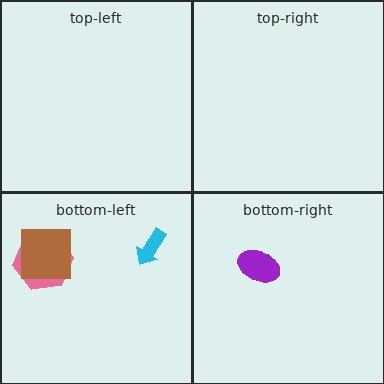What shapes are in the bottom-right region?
The purple ellipse.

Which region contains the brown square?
The bottom-left region.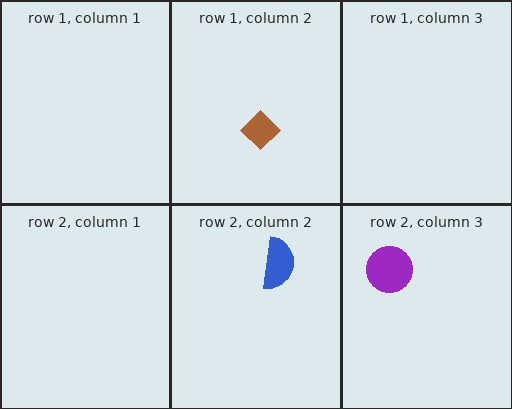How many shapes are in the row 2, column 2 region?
1.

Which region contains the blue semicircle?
The row 2, column 2 region.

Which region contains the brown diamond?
The row 1, column 2 region.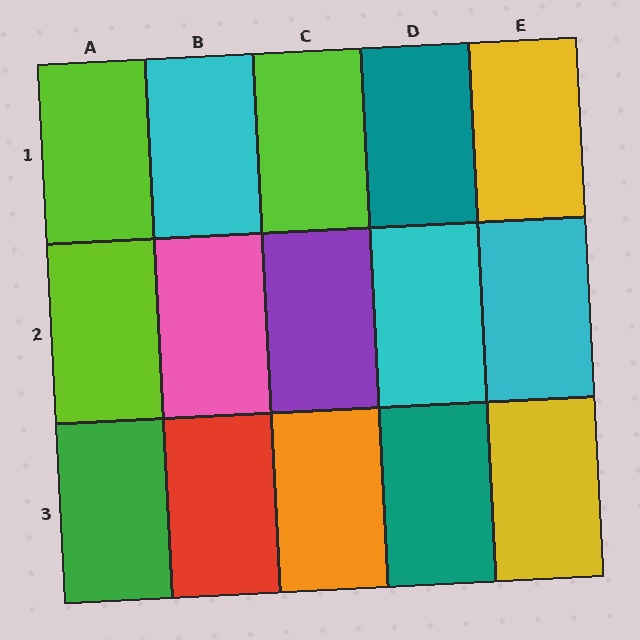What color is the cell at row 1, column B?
Cyan.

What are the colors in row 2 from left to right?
Lime, pink, purple, cyan, cyan.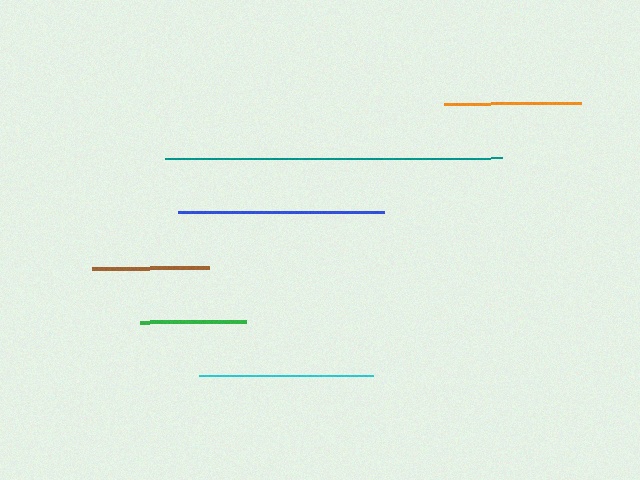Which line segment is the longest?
The teal line is the longest at approximately 337 pixels.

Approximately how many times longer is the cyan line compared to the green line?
The cyan line is approximately 1.6 times the length of the green line.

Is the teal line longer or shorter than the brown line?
The teal line is longer than the brown line.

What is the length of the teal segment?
The teal segment is approximately 337 pixels long.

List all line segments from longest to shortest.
From longest to shortest: teal, blue, cyan, orange, brown, green.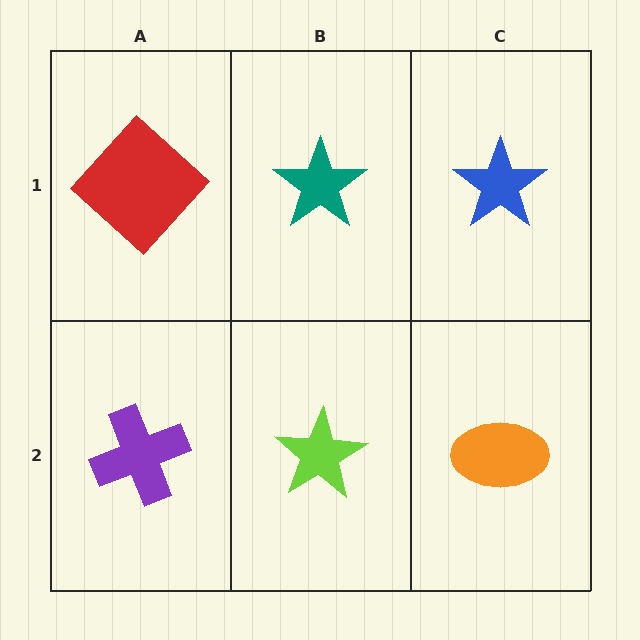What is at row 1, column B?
A teal star.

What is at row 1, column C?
A blue star.